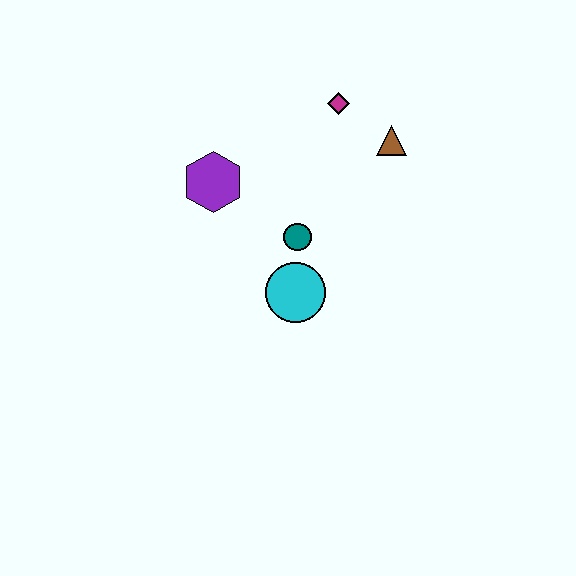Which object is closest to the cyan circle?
The teal circle is closest to the cyan circle.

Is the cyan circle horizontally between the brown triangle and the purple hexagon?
Yes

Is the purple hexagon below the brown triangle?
Yes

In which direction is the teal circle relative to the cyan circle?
The teal circle is above the cyan circle.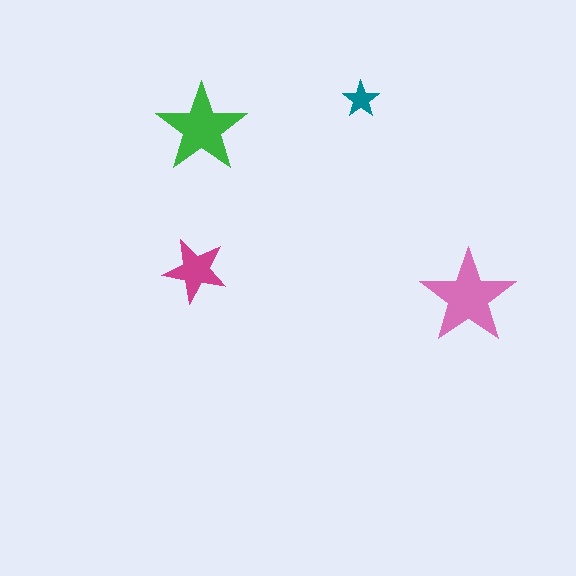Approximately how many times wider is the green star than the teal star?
About 2.5 times wider.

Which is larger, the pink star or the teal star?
The pink one.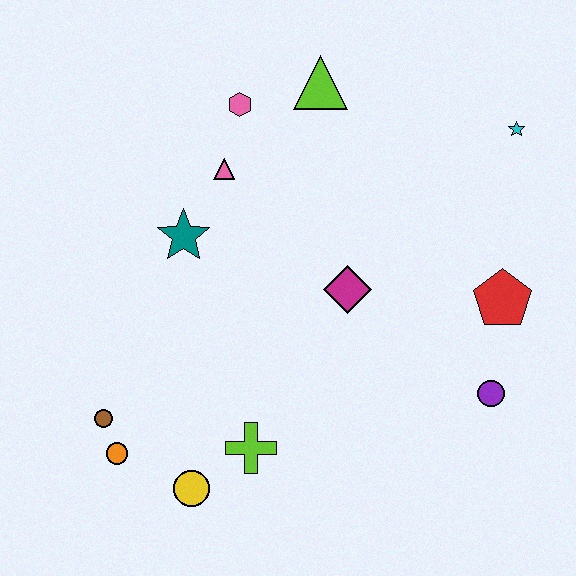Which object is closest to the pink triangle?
The pink hexagon is closest to the pink triangle.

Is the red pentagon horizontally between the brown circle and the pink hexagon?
No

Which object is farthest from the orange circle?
The cyan star is farthest from the orange circle.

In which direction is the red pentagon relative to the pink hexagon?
The red pentagon is to the right of the pink hexagon.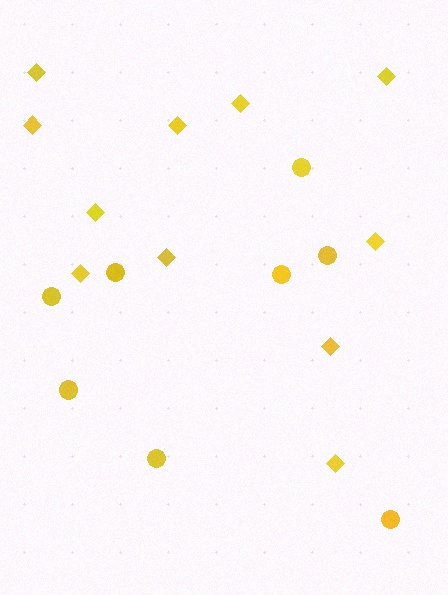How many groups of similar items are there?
There are 2 groups: one group of diamonds (11) and one group of circles (8).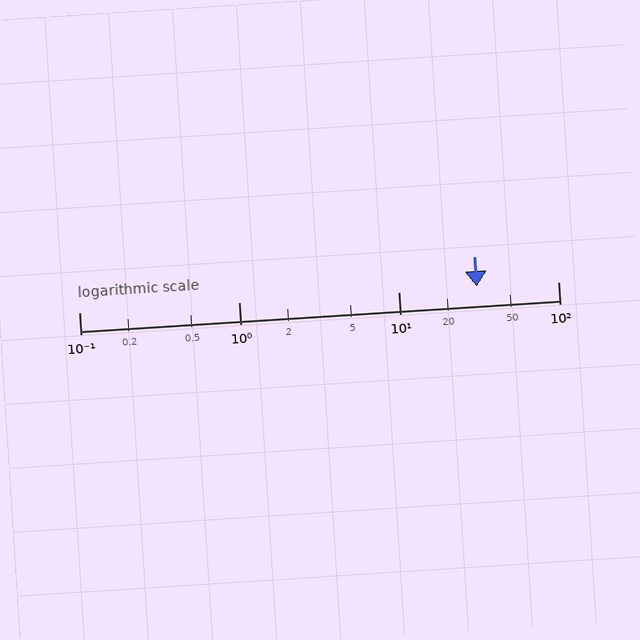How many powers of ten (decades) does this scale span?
The scale spans 3 decades, from 0.1 to 100.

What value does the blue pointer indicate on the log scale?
The pointer indicates approximately 31.